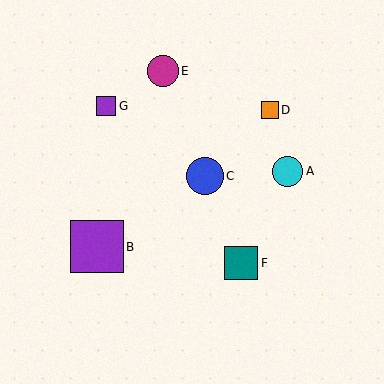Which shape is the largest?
The purple square (labeled B) is the largest.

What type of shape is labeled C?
Shape C is a blue circle.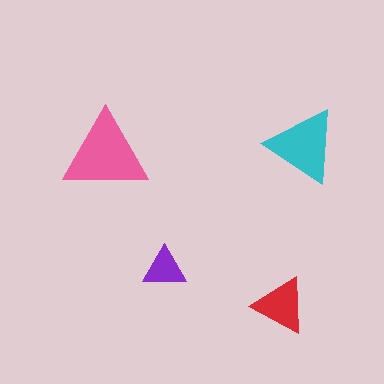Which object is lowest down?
The red triangle is bottommost.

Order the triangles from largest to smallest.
the pink one, the cyan one, the red one, the purple one.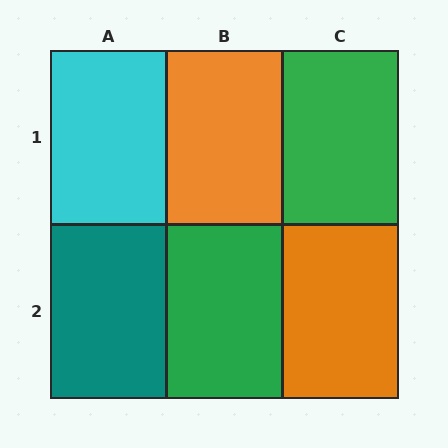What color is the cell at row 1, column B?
Orange.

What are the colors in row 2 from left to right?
Teal, green, orange.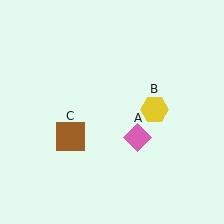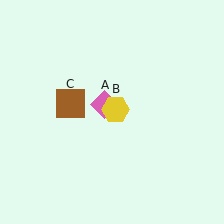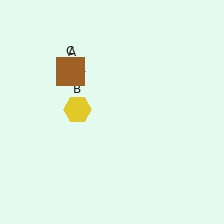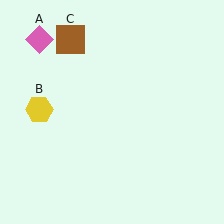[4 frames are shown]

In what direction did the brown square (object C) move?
The brown square (object C) moved up.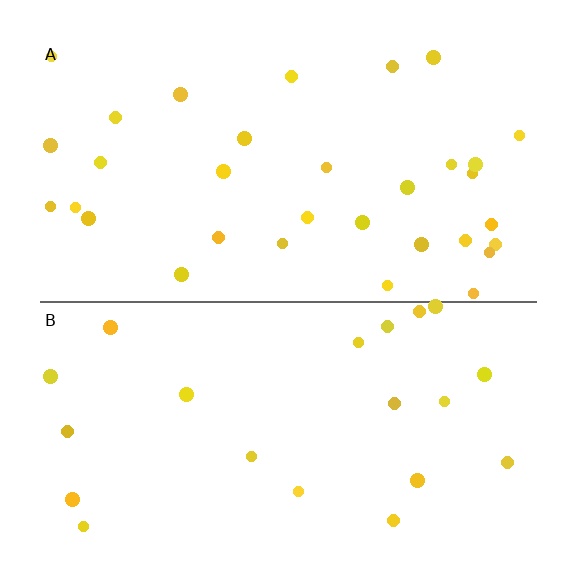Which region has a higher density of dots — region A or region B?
A (the top).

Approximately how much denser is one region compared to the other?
Approximately 1.5× — region A over region B.